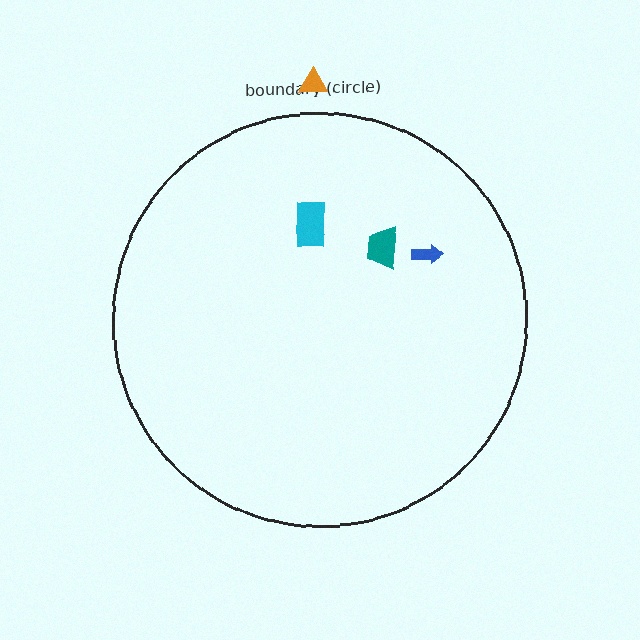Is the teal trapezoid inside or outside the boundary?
Inside.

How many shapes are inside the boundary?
3 inside, 1 outside.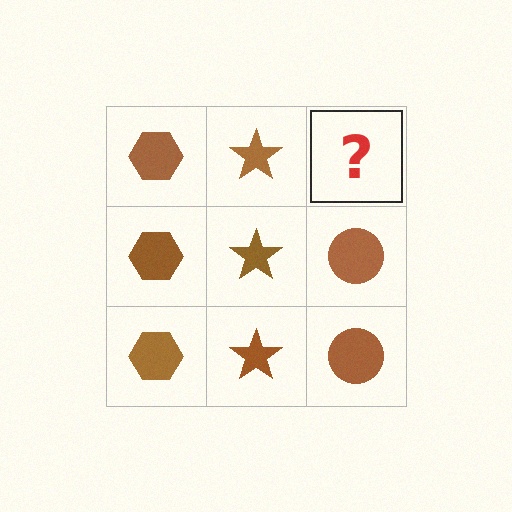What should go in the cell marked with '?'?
The missing cell should contain a brown circle.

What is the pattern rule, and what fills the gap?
The rule is that each column has a consistent shape. The gap should be filled with a brown circle.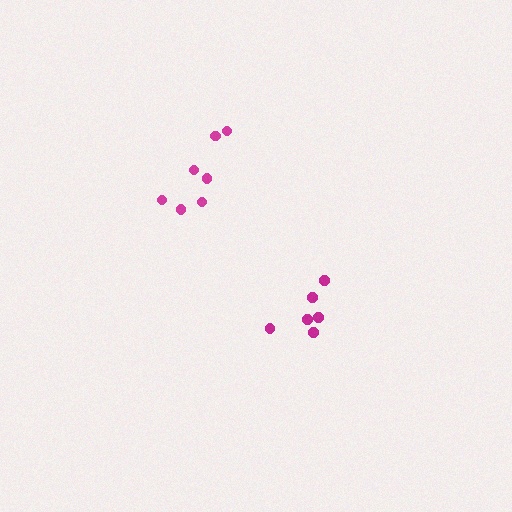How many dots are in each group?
Group 1: 7 dots, Group 2: 6 dots (13 total).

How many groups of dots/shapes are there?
There are 2 groups.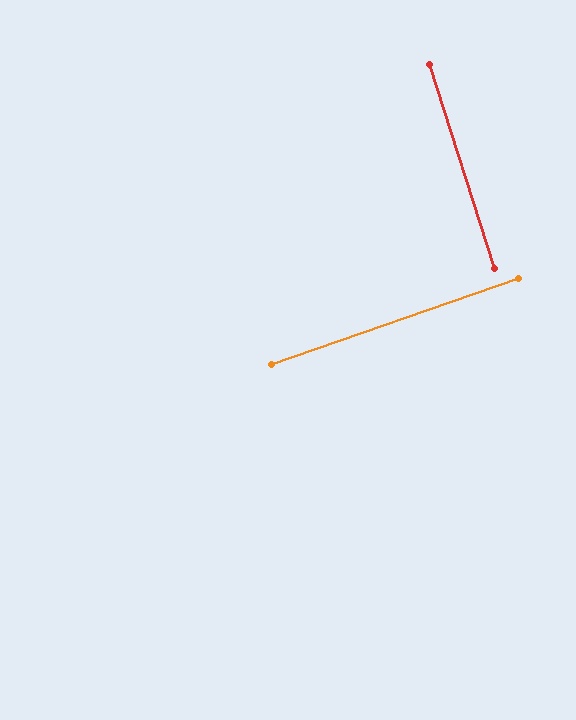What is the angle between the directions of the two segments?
Approximately 89 degrees.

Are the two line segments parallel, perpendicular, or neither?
Perpendicular — they meet at approximately 89°.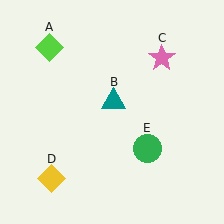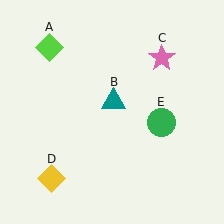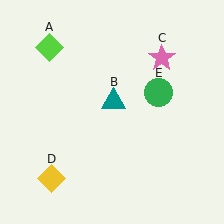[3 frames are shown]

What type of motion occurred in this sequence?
The green circle (object E) rotated counterclockwise around the center of the scene.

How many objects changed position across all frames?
1 object changed position: green circle (object E).